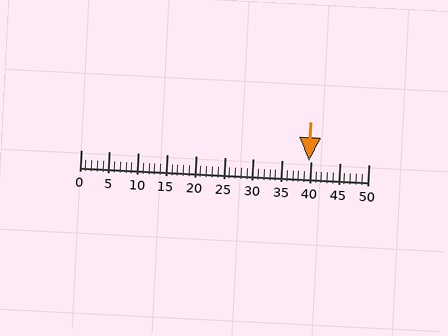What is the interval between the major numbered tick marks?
The major tick marks are spaced 5 units apart.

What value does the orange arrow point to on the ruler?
The orange arrow points to approximately 40.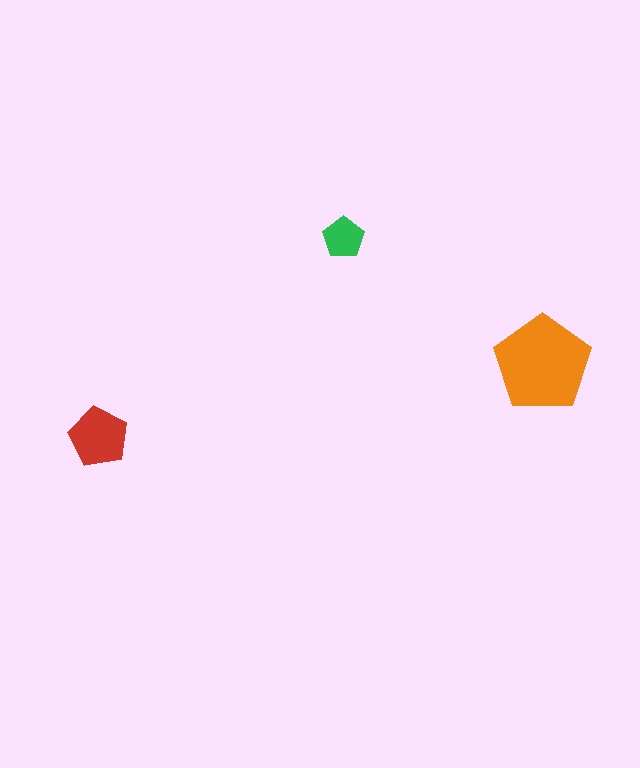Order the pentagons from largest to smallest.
the orange one, the red one, the green one.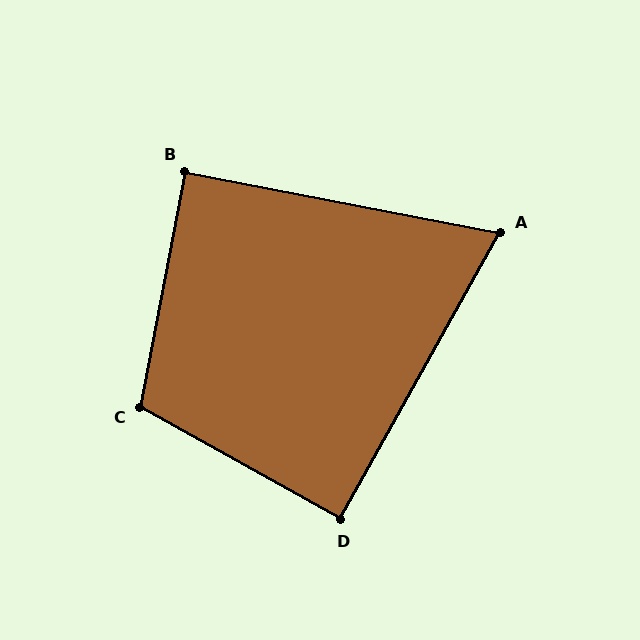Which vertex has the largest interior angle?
C, at approximately 108 degrees.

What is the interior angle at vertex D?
Approximately 90 degrees (approximately right).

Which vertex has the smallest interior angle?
A, at approximately 72 degrees.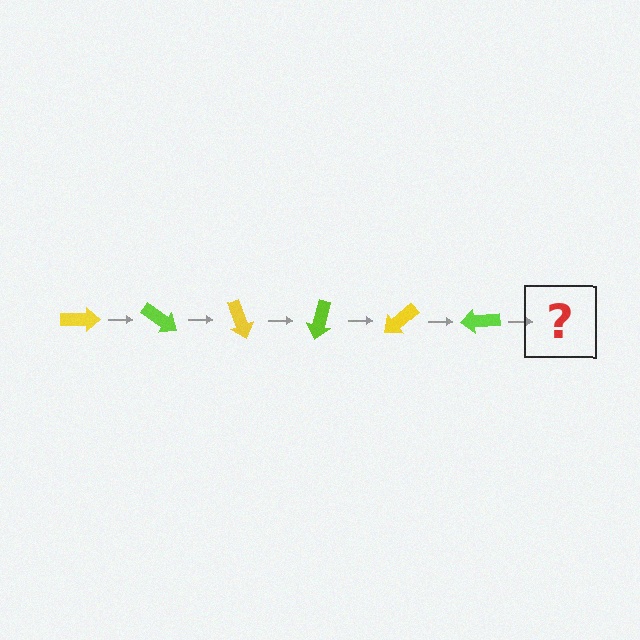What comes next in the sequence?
The next element should be a yellow arrow, rotated 210 degrees from the start.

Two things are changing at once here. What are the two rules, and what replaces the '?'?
The two rules are that it rotates 35 degrees each step and the color cycles through yellow and lime. The '?' should be a yellow arrow, rotated 210 degrees from the start.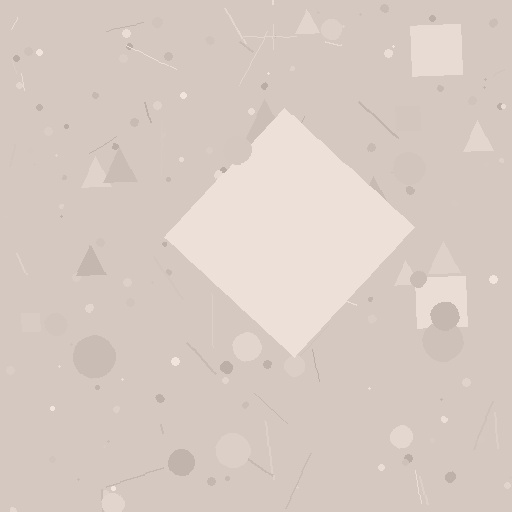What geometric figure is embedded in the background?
A diamond is embedded in the background.